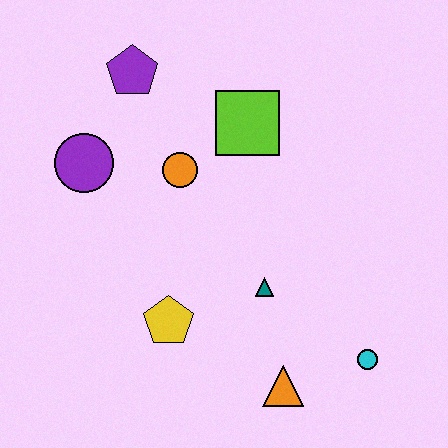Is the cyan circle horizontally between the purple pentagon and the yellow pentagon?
No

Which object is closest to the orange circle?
The lime square is closest to the orange circle.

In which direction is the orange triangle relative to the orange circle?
The orange triangle is below the orange circle.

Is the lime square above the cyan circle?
Yes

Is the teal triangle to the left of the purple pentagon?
No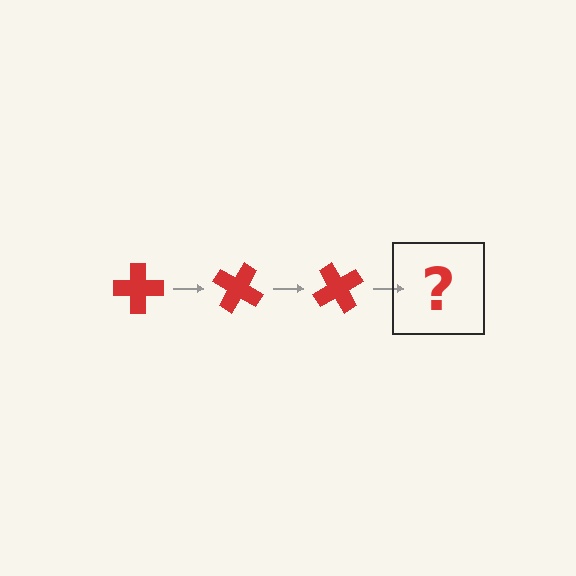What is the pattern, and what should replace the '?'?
The pattern is that the cross rotates 30 degrees each step. The '?' should be a red cross rotated 90 degrees.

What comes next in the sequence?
The next element should be a red cross rotated 90 degrees.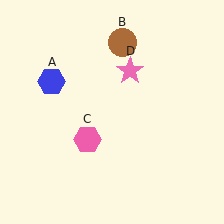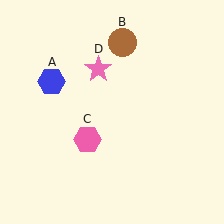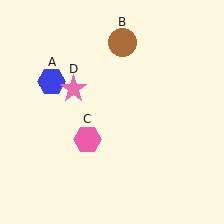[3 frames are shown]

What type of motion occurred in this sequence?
The pink star (object D) rotated counterclockwise around the center of the scene.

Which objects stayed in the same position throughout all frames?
Blue hexagon (object A) and brown circle (object B) and pink hexagon (object C) remained stationary.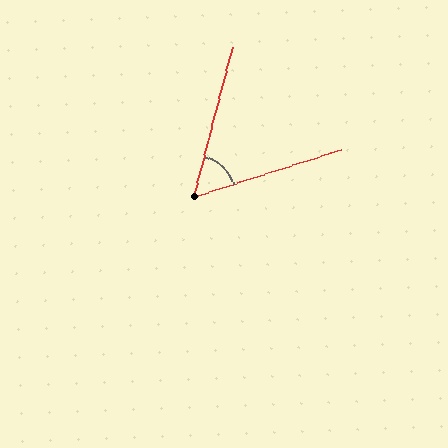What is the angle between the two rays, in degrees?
Approximately 58 degrees.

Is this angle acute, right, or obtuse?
It is acute.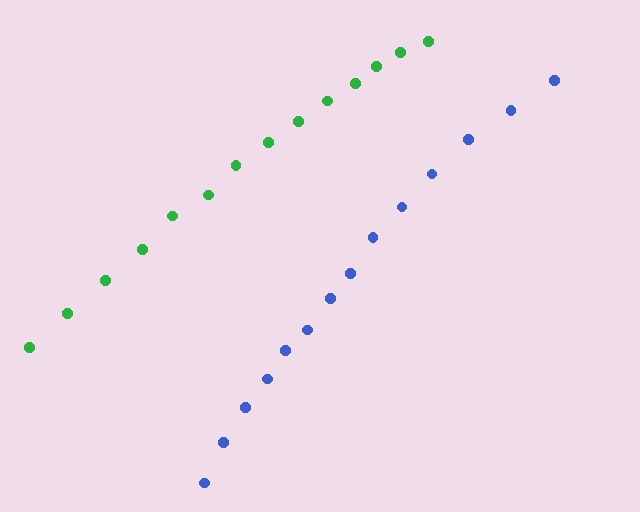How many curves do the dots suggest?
There are 2 distinct paths.